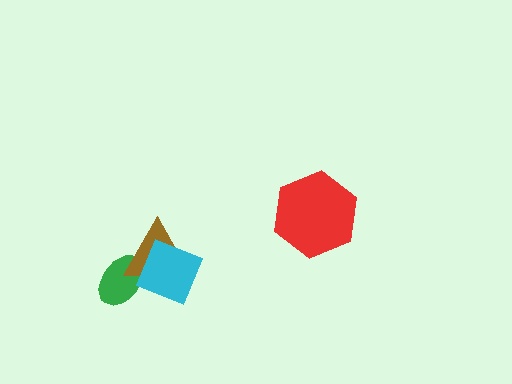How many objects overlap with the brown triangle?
2 objects overlap with the brown triangle.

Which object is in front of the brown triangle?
The cyan square is in front of the brown triangle.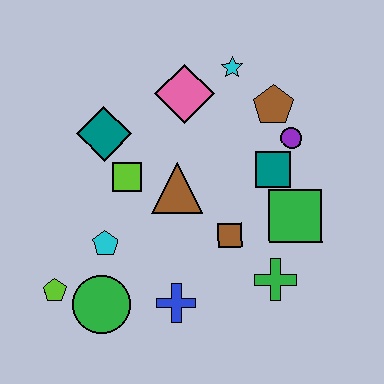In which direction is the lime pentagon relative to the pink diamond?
The lime pentagon is below the pink diamond.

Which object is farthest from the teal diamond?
The green cross is farthest from the teal diamond.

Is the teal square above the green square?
Yes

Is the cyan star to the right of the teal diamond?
Yes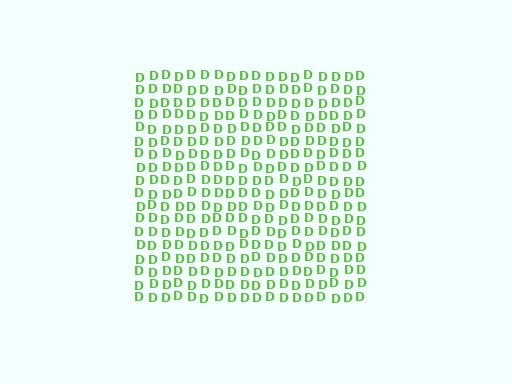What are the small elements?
The small elements are letter D's.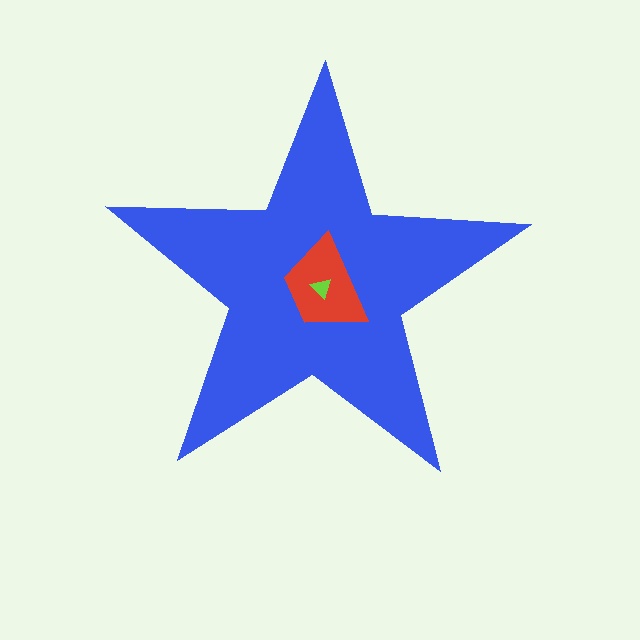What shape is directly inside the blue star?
The red trapezoid.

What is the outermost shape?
The blue star.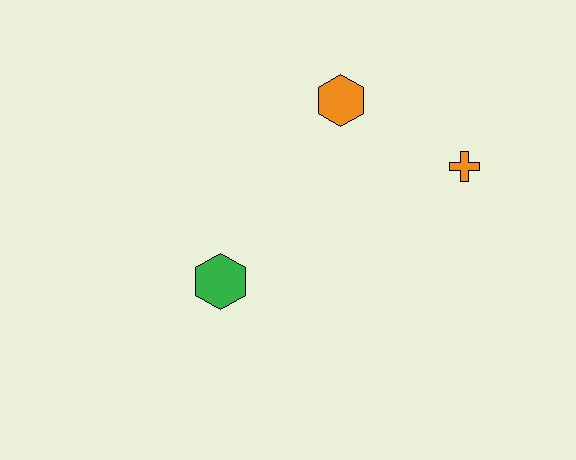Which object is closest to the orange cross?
The orange hexagon is closest to the orange cross.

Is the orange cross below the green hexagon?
No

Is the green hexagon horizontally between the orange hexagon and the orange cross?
No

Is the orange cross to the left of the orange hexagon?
No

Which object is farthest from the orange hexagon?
The green hexagon is farthest from the orange hexagon.